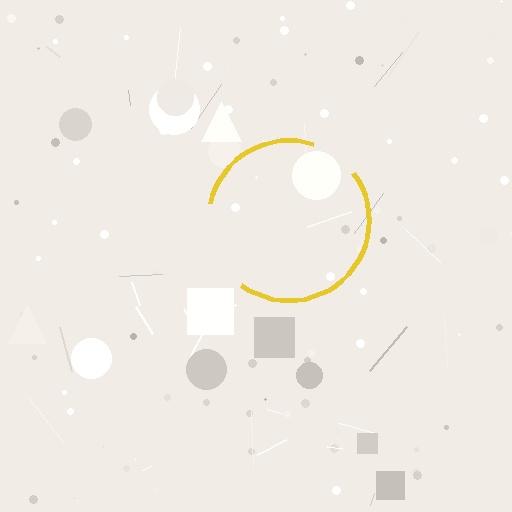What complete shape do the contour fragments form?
The contour fragments form a circle.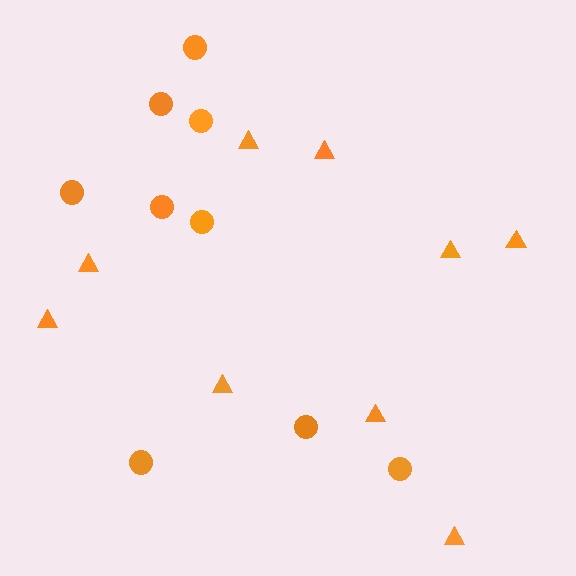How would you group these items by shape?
There are 2 groups: one group of triangles (9) and one group of circles (9).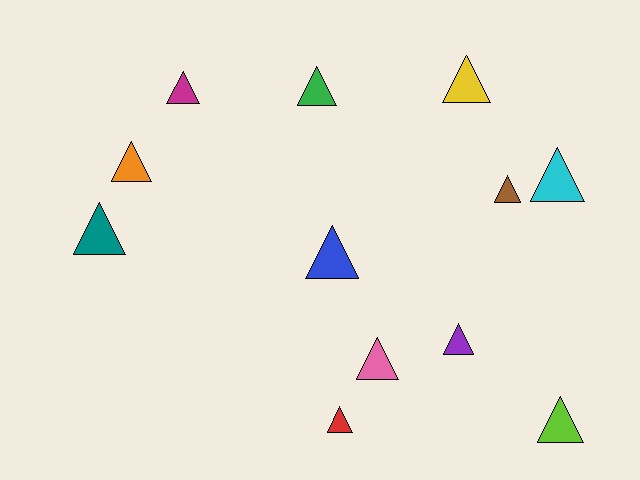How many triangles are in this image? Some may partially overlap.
There are 12 triangles.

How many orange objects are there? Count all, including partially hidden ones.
There is 1 orange object.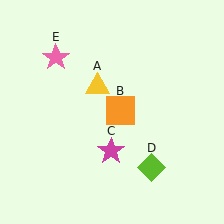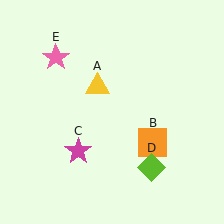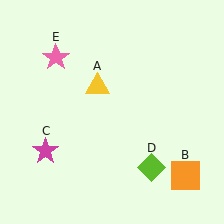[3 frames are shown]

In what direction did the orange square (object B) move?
The orange square (object B) moved down and to the right.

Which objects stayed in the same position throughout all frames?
Yellow triangle (object A) and lime diamond (object D) and pink star (object E) remained stationary.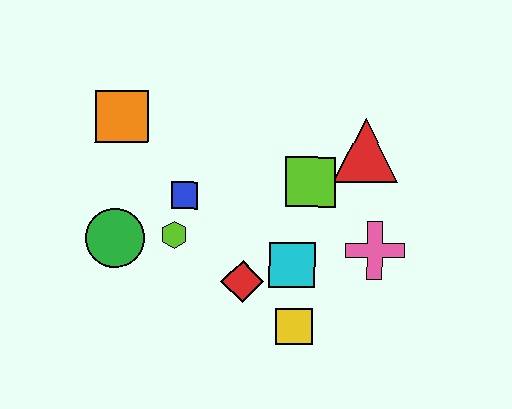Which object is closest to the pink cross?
The cyan square is closest to the pink cross.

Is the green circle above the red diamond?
Yes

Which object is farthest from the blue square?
The pink cross is farthest from the blue square.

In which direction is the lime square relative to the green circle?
The lime square is to the right of the green circle.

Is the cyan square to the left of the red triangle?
Yes